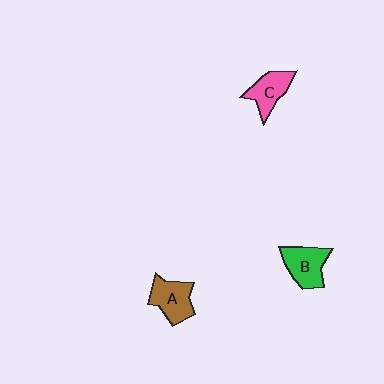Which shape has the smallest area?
Shape C (pink).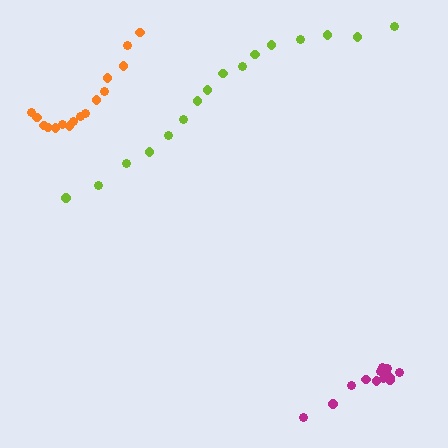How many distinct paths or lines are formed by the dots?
There are 3 distinct paths.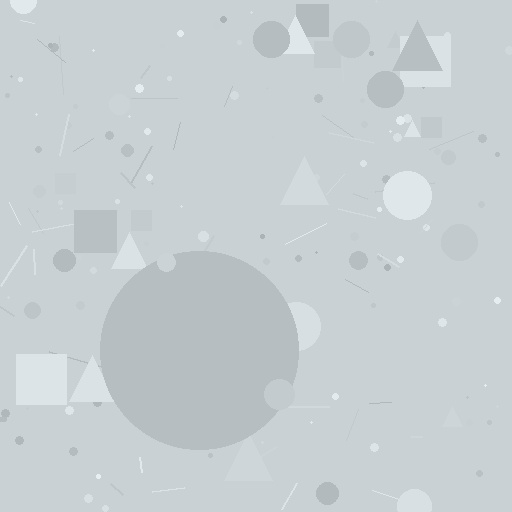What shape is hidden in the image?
A circle is hidden in the image.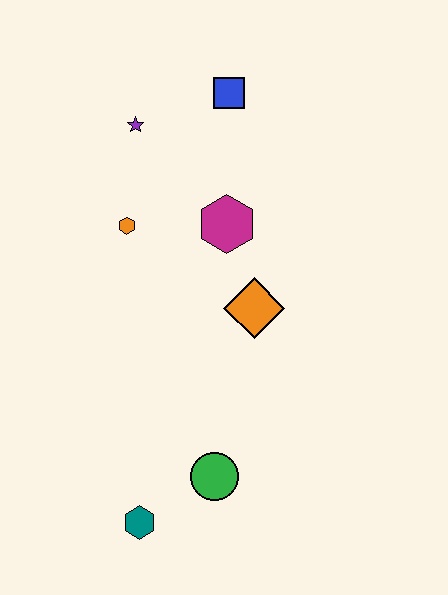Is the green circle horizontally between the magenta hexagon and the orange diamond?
No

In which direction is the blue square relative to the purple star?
The blue square is to the right of the purple star.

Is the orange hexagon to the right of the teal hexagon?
No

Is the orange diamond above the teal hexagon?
Yes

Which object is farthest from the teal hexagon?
The blue square is farthest from the teal hexagon.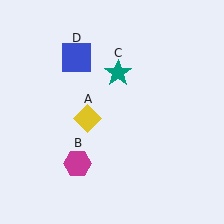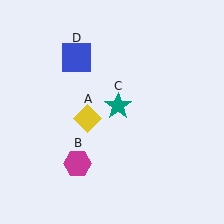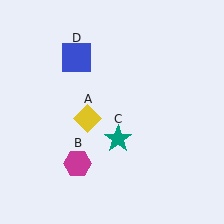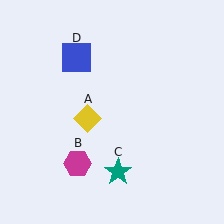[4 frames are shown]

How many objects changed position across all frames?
1 object changed position: teal star (object C).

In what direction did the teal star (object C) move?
The teal star (object C) moved down.